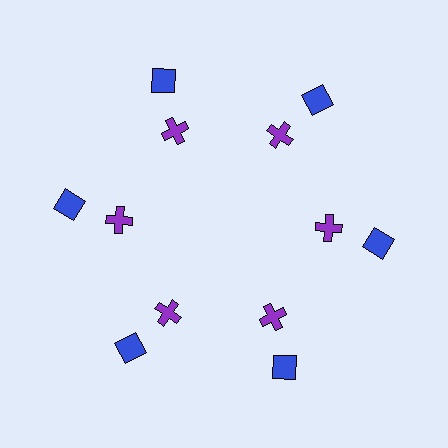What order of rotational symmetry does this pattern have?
This pattern has 6-fold rotational symmetry.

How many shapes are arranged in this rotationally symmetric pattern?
There are 12 shapes, arranged in 6 groups of 2.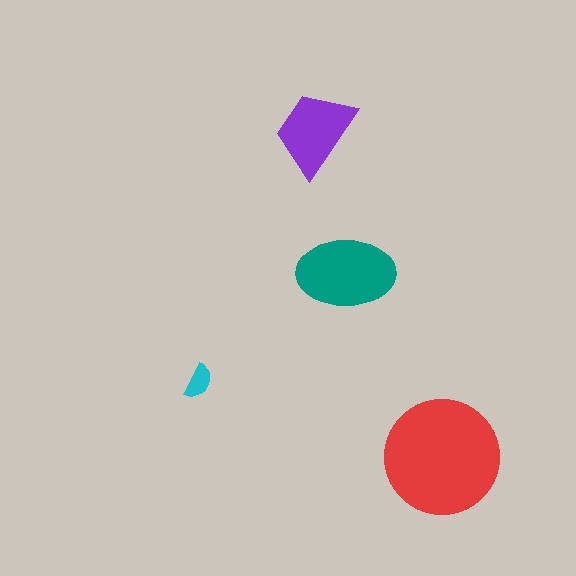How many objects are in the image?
There are 4 objects in the image.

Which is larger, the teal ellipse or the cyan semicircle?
The teal ellipse.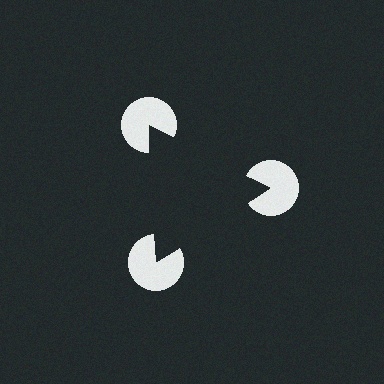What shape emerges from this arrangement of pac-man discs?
An illusory triangle — its edges are inferred from the aligned wedge cuts in the pac-man discs, not physically drawn.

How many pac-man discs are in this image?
There are 3 — one at each vertex of the illusory triangle.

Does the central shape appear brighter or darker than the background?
It typically appears slightly darker than the background, even though no actual brightness change is drawn.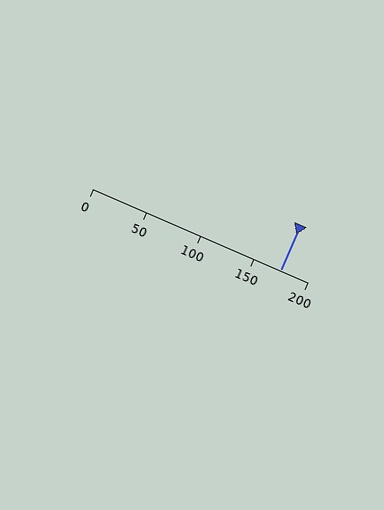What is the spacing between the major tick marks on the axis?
The major ticks are spaced 50 apart.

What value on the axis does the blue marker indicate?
The marker indicates approximately 175.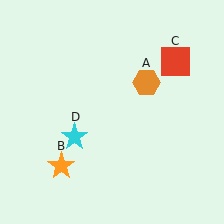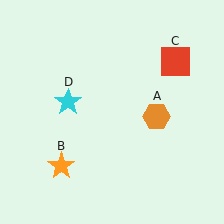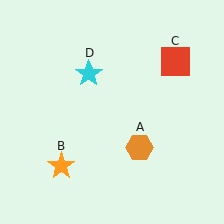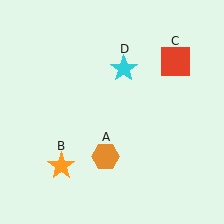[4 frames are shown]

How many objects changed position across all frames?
2 objects changed position: orange hexagon (object A), cyan star (object D).